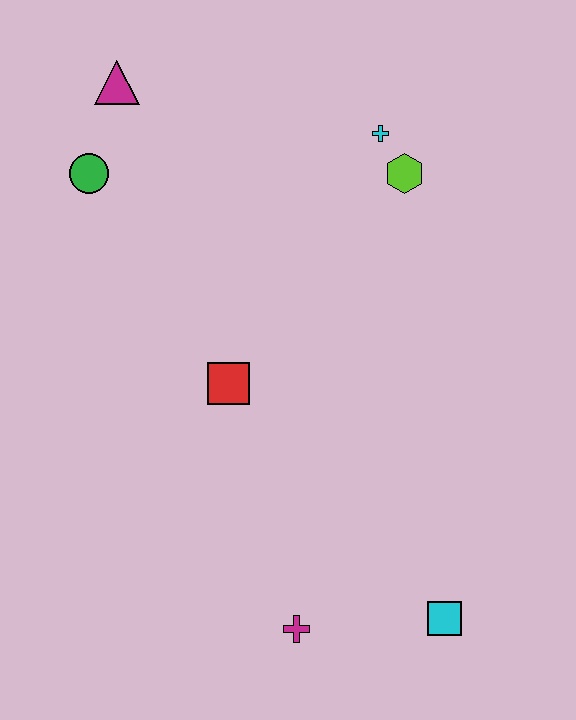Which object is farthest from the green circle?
The cyan square is farthest from the green circle.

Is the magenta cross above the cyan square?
No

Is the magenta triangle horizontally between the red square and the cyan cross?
No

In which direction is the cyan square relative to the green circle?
The cyan square is below the green circle.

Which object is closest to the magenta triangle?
The green circle is closest to the magenta triangle.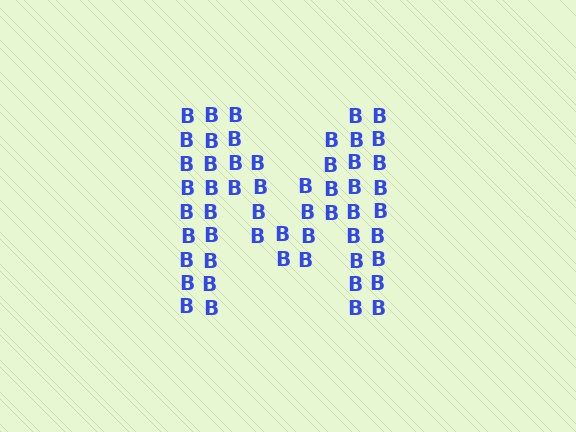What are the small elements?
The small elements are letter B's.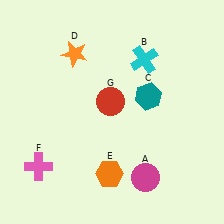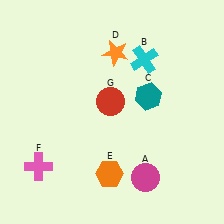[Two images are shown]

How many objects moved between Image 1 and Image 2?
1 object moved between the two images.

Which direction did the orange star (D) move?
The orange star (D) moved right.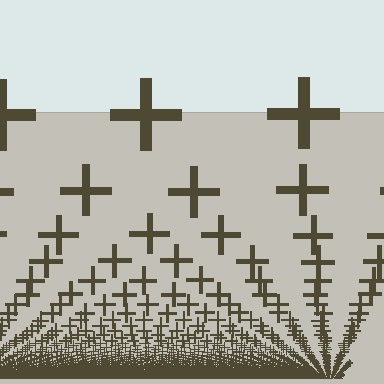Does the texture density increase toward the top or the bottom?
Density increases toward the bottom.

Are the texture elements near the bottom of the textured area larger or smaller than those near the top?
Smaller. The gradient is inverted — elements near the bottom are smaller and denser.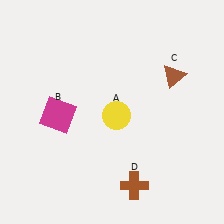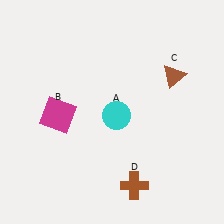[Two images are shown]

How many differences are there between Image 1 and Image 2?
There is 1 difference between the two images.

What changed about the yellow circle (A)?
In Image 1, A is yellow. In Image 2, it changed to cyan.